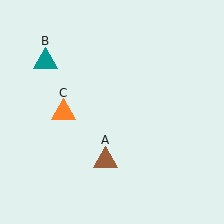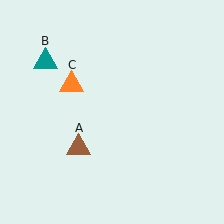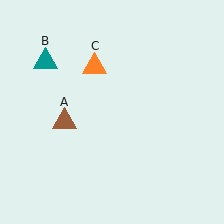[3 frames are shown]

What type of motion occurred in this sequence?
The brown triangle (object A), orange triangle (object C) rotated clockwise around the center of the scene.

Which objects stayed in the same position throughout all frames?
Teal triangle (object B) remained stationary.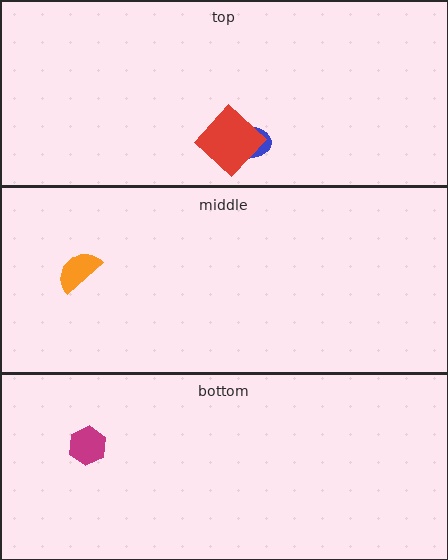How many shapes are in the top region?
2.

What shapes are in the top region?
The blue ellipse, the red diamond.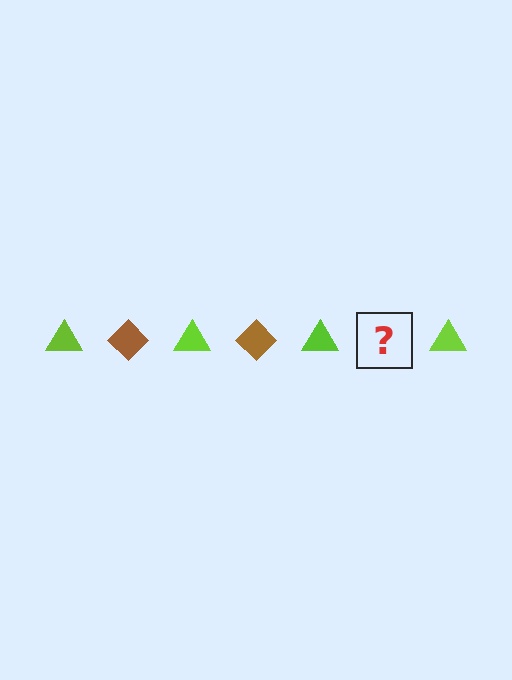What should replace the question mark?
The question mark should be replaced with a brown diamond.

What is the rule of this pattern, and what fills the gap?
The rule is that the pattern alternates between lime triangle and brown diamond. The gap should be filled with a brown diamond.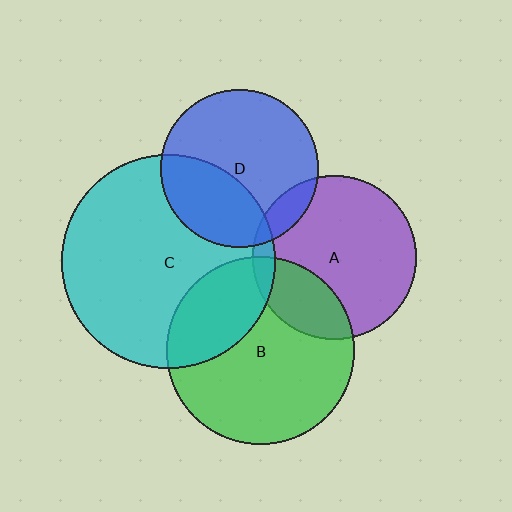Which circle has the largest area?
Circle C (cyan).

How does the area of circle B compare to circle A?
Approximately 1.3 times.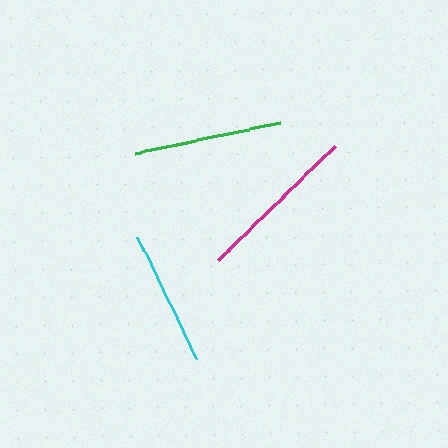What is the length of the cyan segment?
The cyan segment is approximately 135 pixels long.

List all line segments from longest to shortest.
From longest to shortest: magenta, green, cyan.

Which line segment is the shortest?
The cyan line is the shortest at approximately 135 pixels.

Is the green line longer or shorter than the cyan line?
The green line is longer than the cyan line.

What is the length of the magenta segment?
The magenta segment is approximately 164 pixels long.